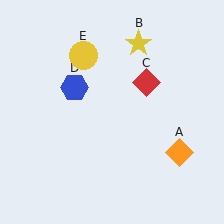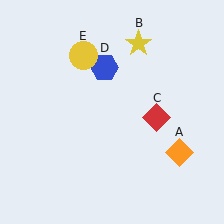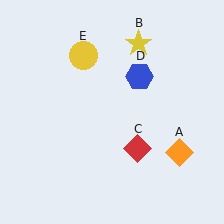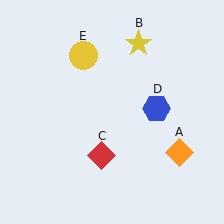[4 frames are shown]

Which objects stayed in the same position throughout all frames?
Orange diamond (object A) and yellow star (object B) and yellow circle (object E) remained stationary.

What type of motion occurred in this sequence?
The red diamond (object C), blue hexagon (object D) rotated clockwise around the center of the scene.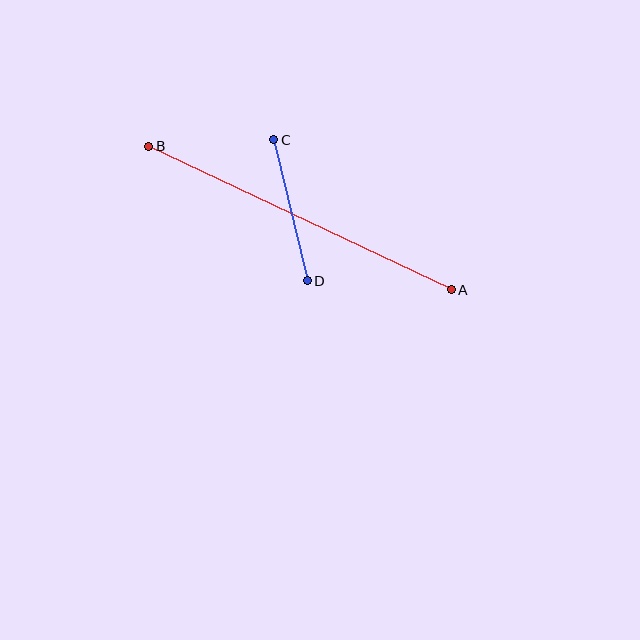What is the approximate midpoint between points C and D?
The midpoint is at approximately (290, 210) pixels.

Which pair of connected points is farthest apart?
Points A and B are farthest apart.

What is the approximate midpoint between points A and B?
The midpoint is at approximately (300, 218) pixels.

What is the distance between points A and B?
The distance is approximately 335 pixels.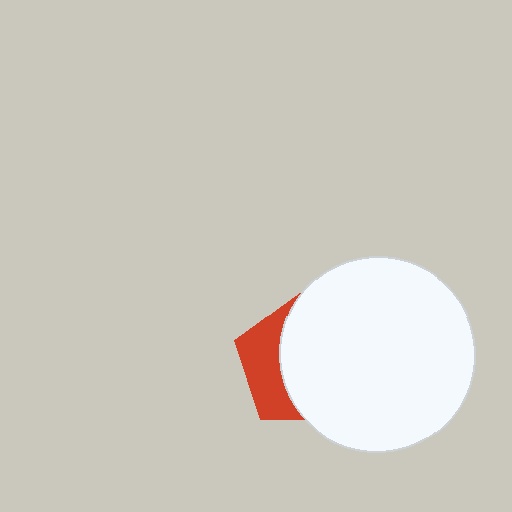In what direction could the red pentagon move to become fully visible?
The red pentagon could move left. That would shift it out from behind the white circle entirely.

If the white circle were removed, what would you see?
You would see the complete red pentagon.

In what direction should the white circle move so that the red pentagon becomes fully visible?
The white circle should move right. That is the shortest direction to clear the overlap and leave the red pentagon fully visible.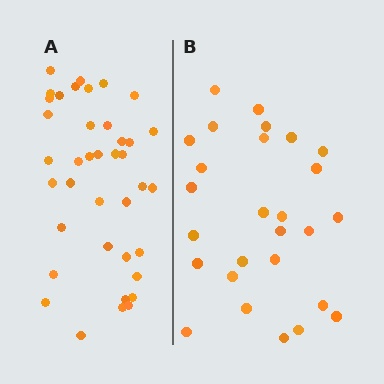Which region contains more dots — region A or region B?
Region A (the left region) has more dots.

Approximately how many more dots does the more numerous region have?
Region A has roughly 12 or so more dots than region B.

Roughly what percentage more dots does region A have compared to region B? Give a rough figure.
About 45% more.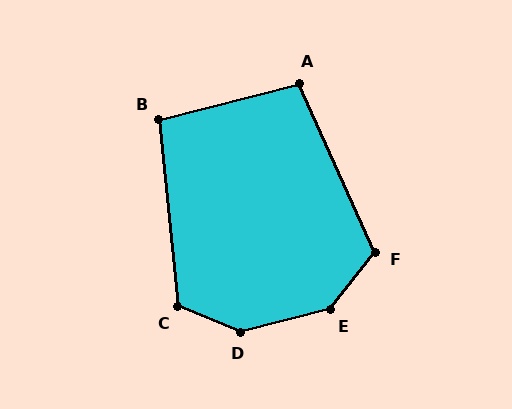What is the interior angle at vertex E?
Approximately 142 degrees (obtuse).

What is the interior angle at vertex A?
Approximately 100 degrees (obtuse).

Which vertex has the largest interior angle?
D, at approximately 143 degrees.